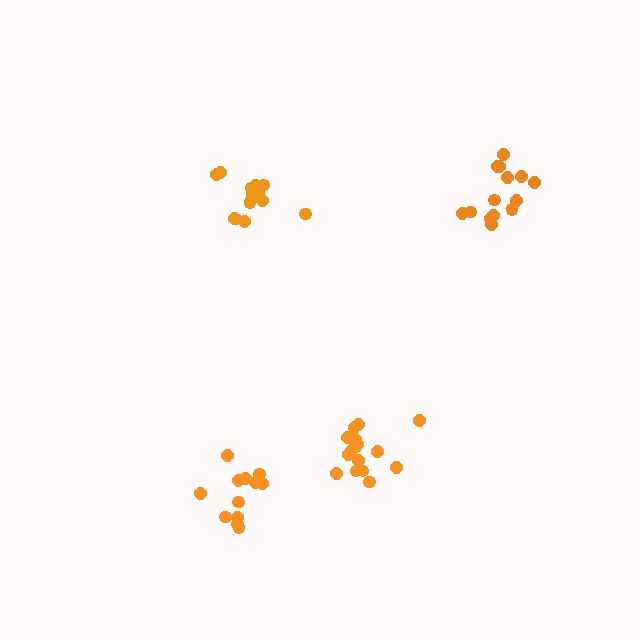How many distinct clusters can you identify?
There are 4 distinct clusters.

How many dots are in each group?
Group 1: 13 dots, Group 2: 17 dots, Group 3: 14 dots, Group 4: 12 dots (56 total).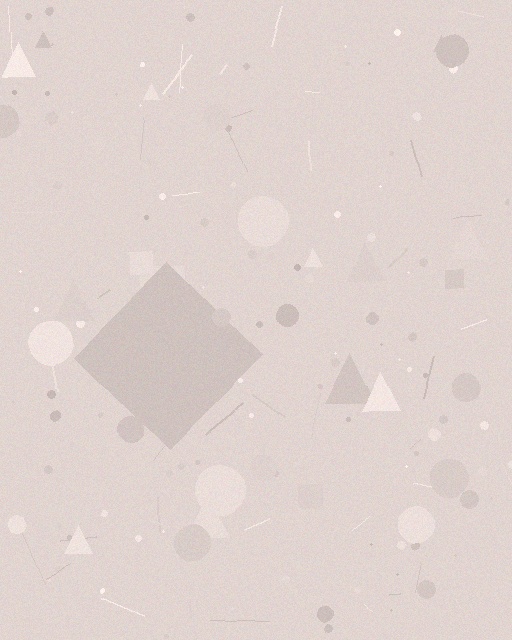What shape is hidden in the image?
A diamond is hidden in the image.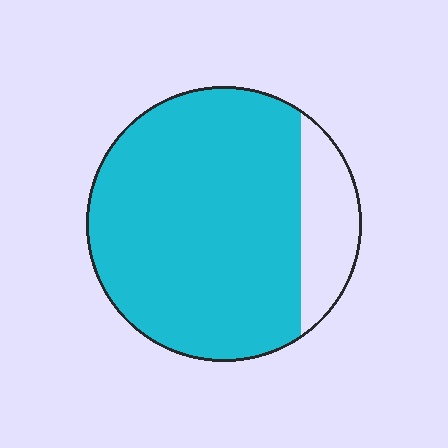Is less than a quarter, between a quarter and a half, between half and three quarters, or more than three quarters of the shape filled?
More than three quarters.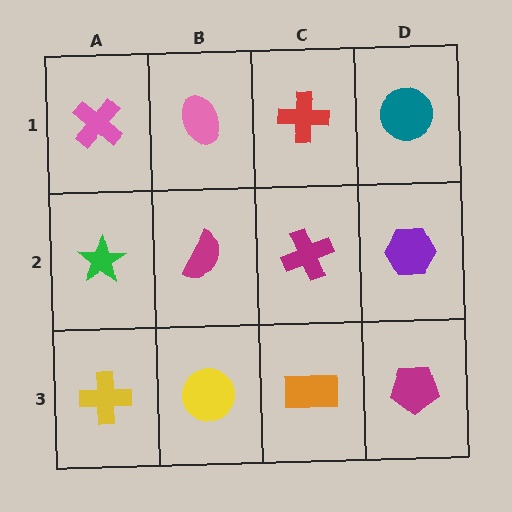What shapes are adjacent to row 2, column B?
A pink ellipse (row 1, column B), a yellow circle (row 3, column B), a green star (row 2, column A), a magenta cross (row 2, column C).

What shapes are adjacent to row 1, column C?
A magenta cross (row 2, column C), a pink ellipse (row 1, column B), a teal circle (row 1, column D).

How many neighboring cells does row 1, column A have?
2.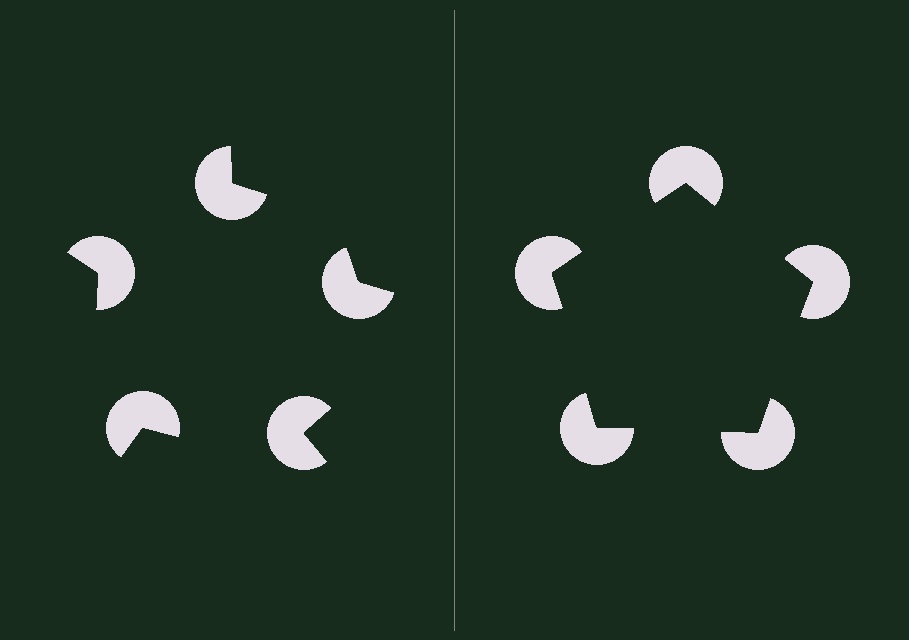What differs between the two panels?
The pac-man discs are positioned identically on both sides; only the wedge orientations differ. On the right they align to a pentagon; on the left they are misaligned.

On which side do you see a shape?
An illusory pentagon appears on the right side. On the left side the wedge cuts are rotated, so no coherent shape forms.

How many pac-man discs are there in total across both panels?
10 — 5 on each side.